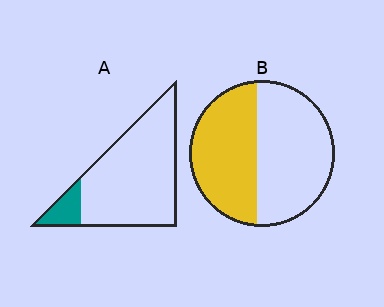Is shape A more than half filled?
No.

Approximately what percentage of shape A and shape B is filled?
A is approximately 10% and B is approximately 45%.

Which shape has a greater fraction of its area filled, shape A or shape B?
Shape B.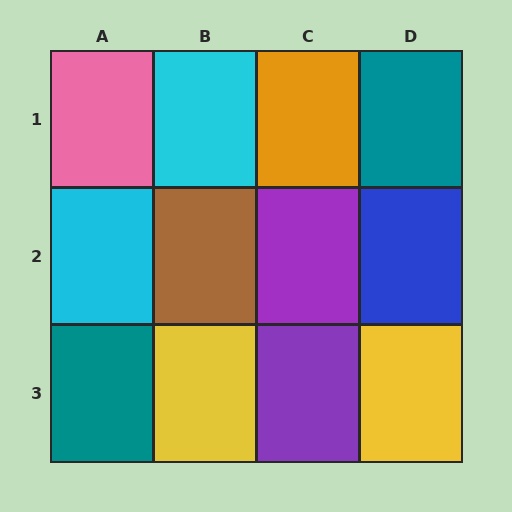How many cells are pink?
1 cell is pink.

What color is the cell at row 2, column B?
Brown.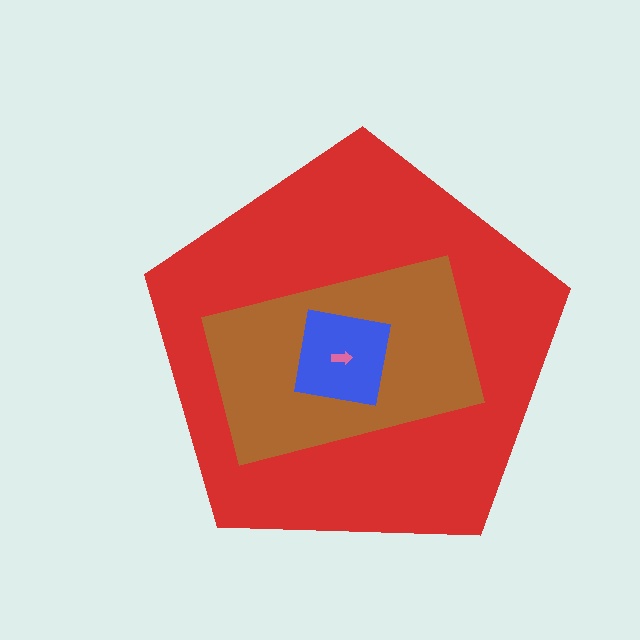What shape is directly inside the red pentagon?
The brown rectangle.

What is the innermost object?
The pink arrow.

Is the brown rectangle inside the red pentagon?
Yes.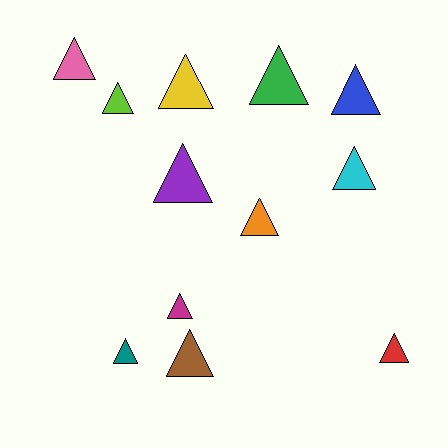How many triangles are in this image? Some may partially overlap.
There are 12 triangles.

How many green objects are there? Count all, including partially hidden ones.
There is 1 green object.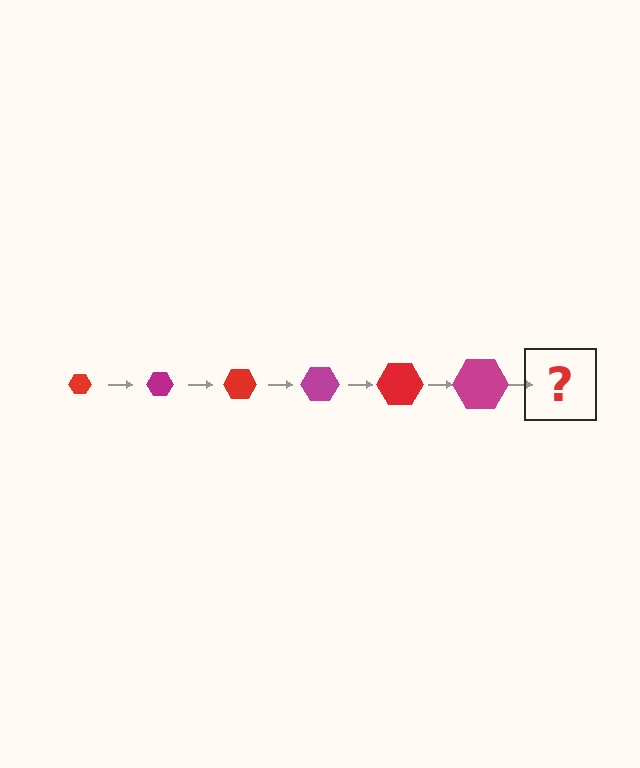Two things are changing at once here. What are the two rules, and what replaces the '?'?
The two rules are that the hexagon grows larger each step and the color cycles through red and magenta. The '?' should be a red hexagon, larger than the previous one.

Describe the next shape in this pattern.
It should be a red hexagon, larger than the previous one.